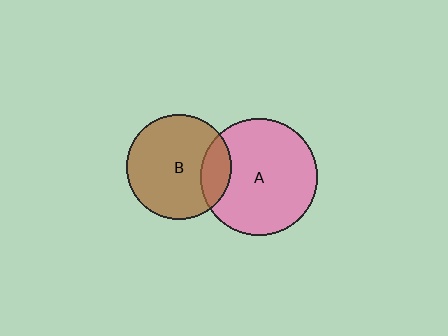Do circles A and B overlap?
Yes.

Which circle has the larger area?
Circle A (pink).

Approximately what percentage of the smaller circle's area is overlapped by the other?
Approximately 20%.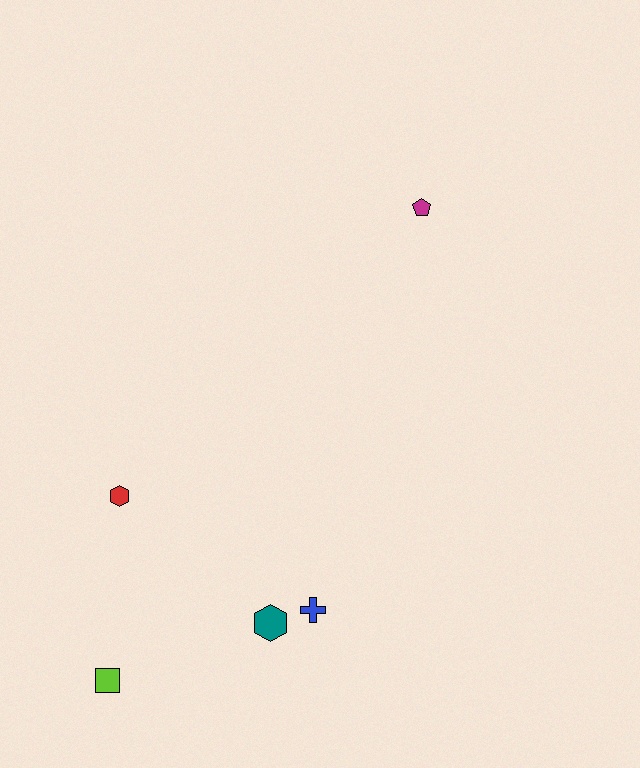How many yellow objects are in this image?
There are no yellow objects.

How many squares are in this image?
There is 1 square.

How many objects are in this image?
There are 5 objects.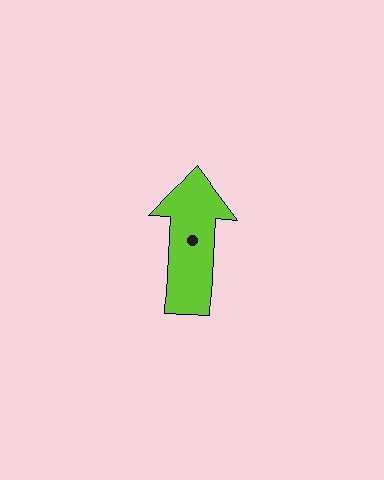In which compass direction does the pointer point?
North.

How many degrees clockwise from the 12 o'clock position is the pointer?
Approximately 3 degrees.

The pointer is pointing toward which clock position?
Roughly 12 o'clock.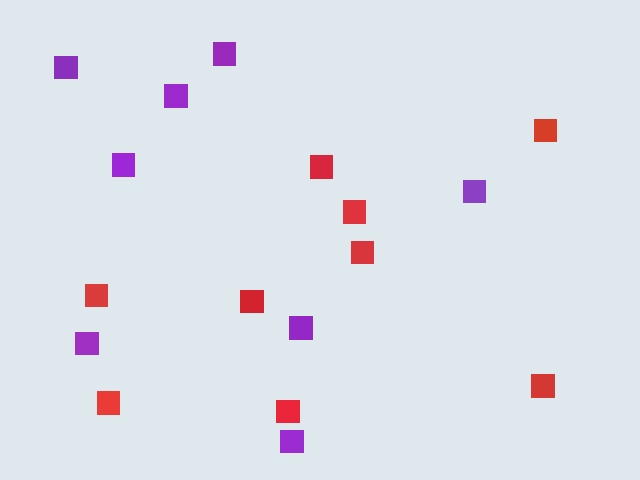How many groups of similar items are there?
There are 2 groups: one group of purple squares (8) and one group of red squares (9).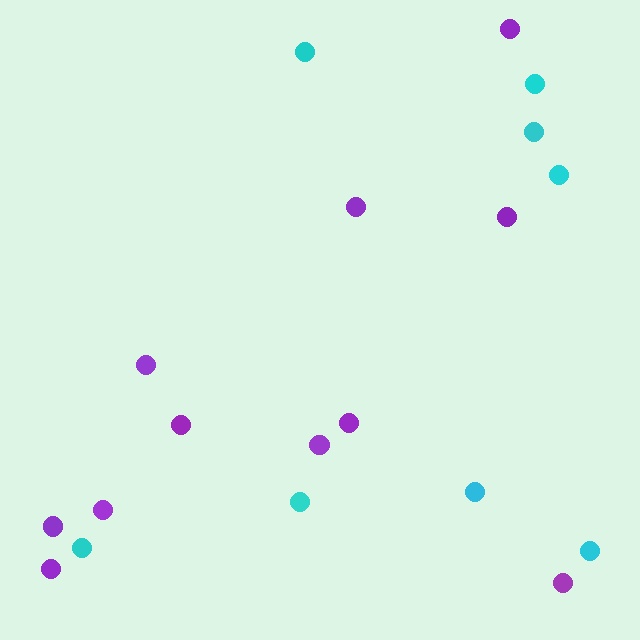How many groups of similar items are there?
There are 2 groups: one group of cyan circles (8) and one group of purple circles (11).